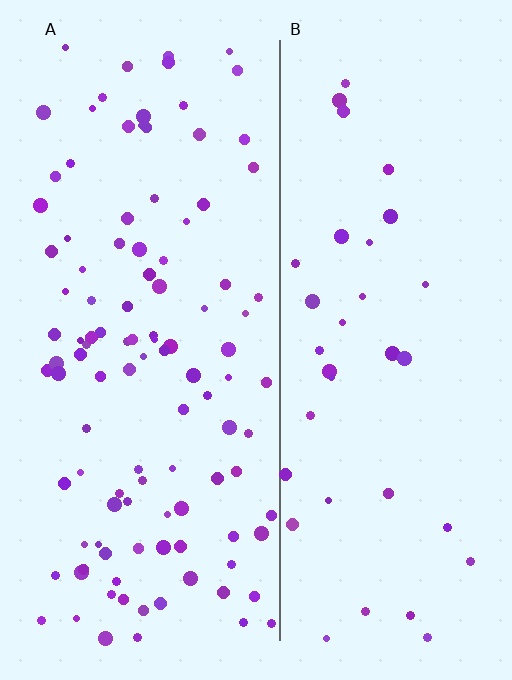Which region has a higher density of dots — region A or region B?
A (the left).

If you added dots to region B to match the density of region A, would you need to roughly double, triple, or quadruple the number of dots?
Approximately triple.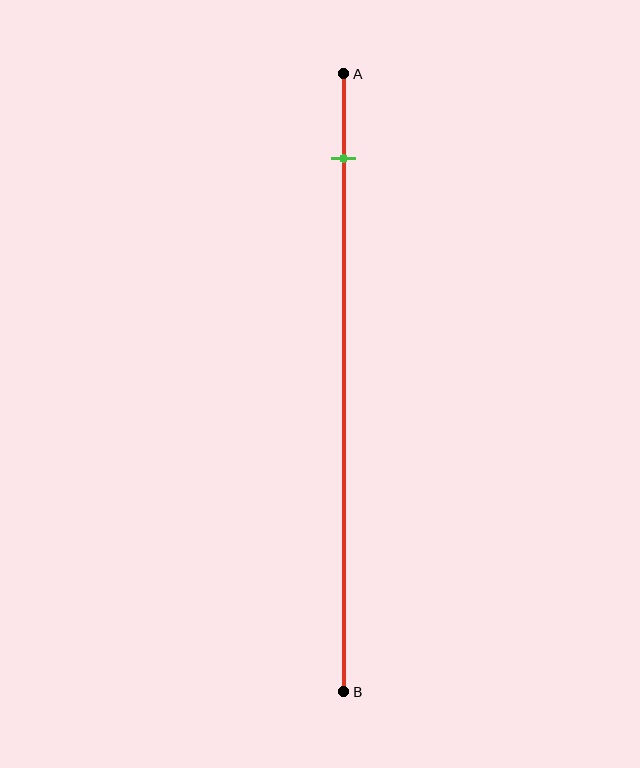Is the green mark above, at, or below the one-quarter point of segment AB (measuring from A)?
The green mark is above the one-quarter point of segment AB.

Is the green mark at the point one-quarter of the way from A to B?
No, the mark is at about 15% from A, not at the 25% one-quarter point.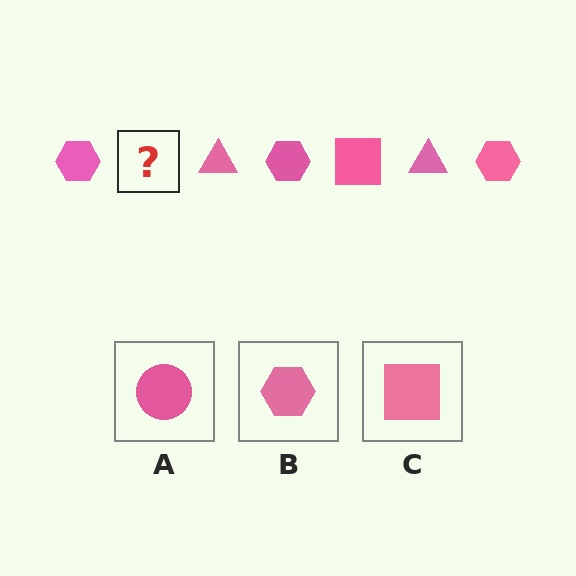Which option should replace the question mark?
Option C.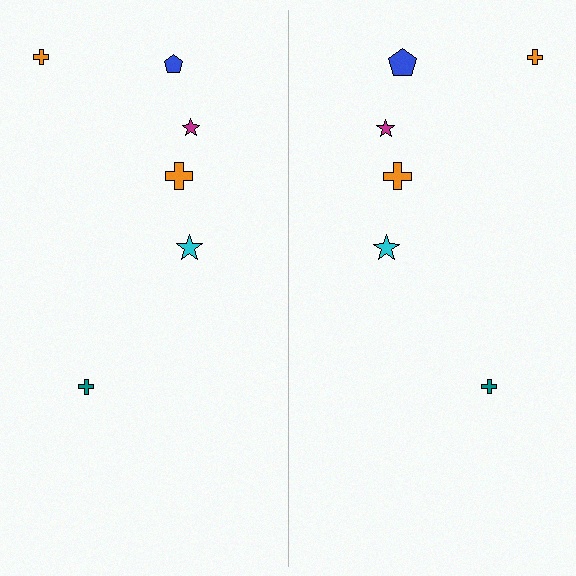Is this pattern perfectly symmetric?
No, the pattern is not perfectly symmetric. The blue pentagon on the right side has a different size than its mirror counterpart.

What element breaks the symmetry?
The blue pentagon on the right side has a different size than its mirror counterpart.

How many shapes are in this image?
There are 12 shapes in this image.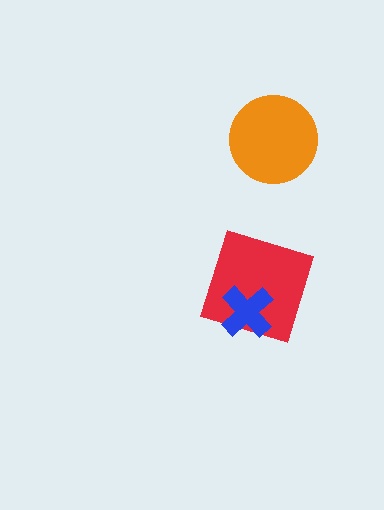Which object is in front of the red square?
The blue cross is in front of the red square.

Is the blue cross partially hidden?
No, no other shape covers it.